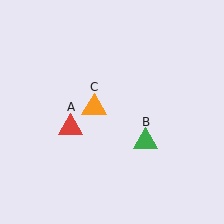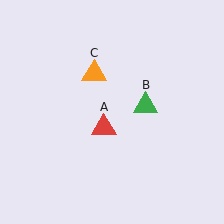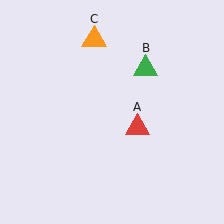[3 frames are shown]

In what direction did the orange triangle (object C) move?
The orange triangle (object C) moved up.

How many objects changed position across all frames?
3 objects changed position: red triangle (object A), green triangle (object B), orange triangle (object C).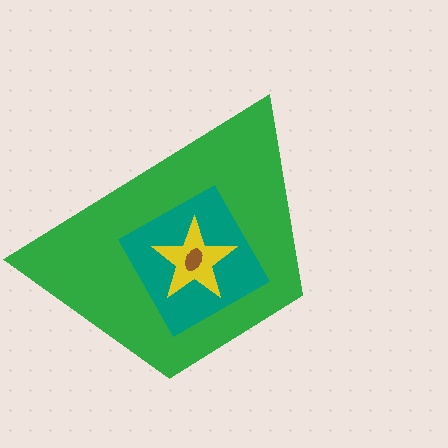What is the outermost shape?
The green trapezoid.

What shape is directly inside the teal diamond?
The yellow star.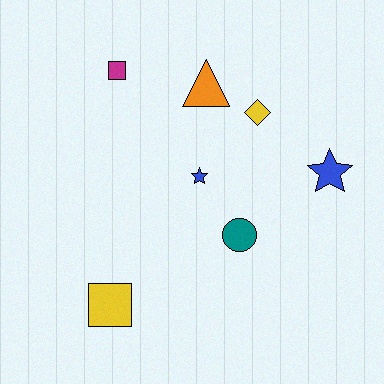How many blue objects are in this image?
There are 2 blue objects.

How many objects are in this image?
There are 7 objects.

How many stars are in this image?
There are 2 stars.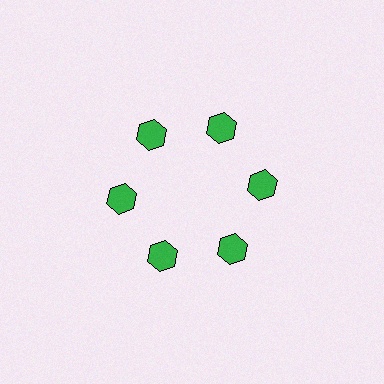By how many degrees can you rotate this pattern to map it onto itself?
The pattern maps onto itself every 60 degrees of rotation.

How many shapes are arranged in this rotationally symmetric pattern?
There are 6 shapes, arranged in 6 groups of 1.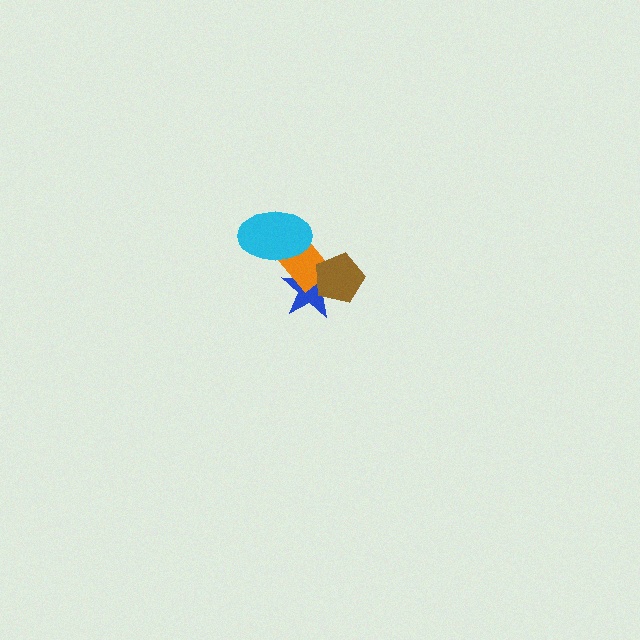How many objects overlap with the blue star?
2 objects overlap with the blue star.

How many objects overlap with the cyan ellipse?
1 object overlaps with the cyan ellipse.